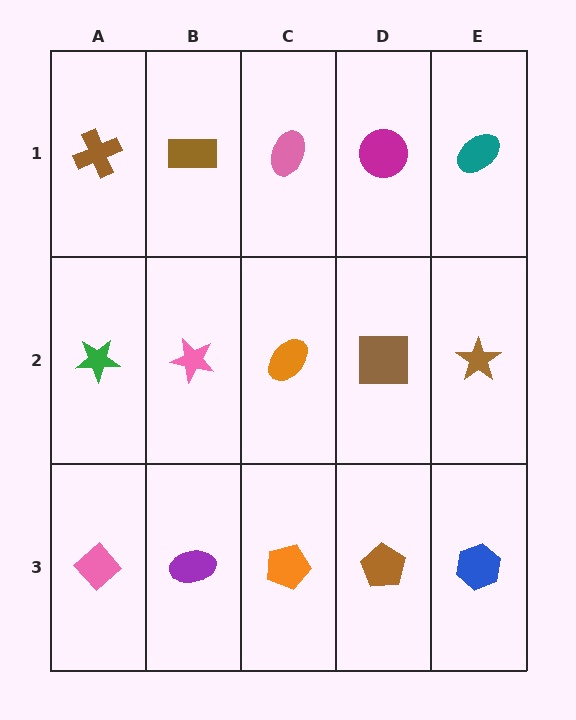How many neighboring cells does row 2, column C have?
4.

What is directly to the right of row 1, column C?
A magenta circle.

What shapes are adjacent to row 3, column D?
A brown square (row 2, column D), an orange pentagon (row 3, column C), a blue hexagon (row 3, column E).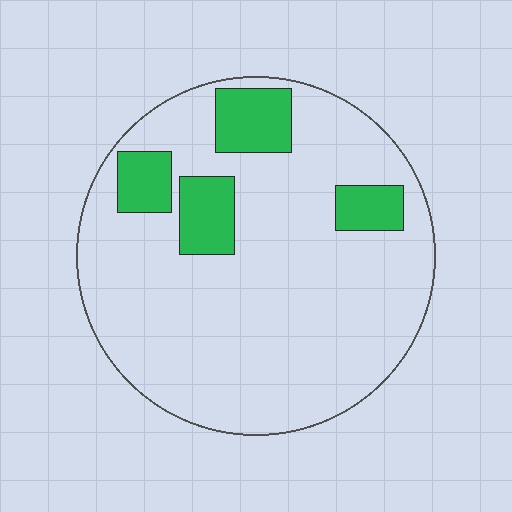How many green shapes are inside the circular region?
4.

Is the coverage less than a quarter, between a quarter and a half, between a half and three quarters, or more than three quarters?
Less than a quarter.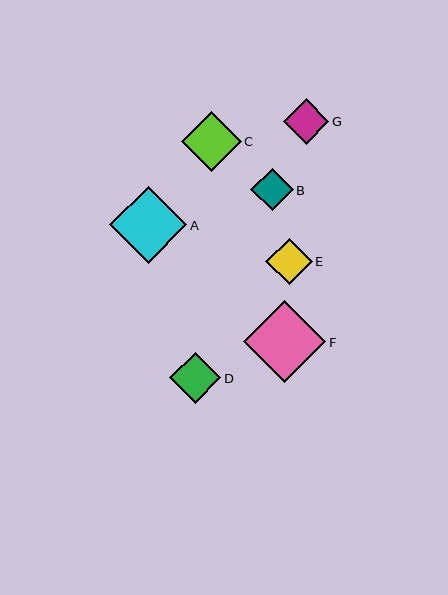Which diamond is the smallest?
Diamond B is the smallest with a size of approximately 43 pixels.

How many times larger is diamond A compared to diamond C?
Diamond A is approximately 1.3 times the size of diamond C.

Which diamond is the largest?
Diamond F is the largest with a size of approximately 82 pixels.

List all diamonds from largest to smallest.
From largest to smallest: F, A, C, D, E, G, B.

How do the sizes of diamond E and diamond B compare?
Diamond E and diamond B are approximately the same size.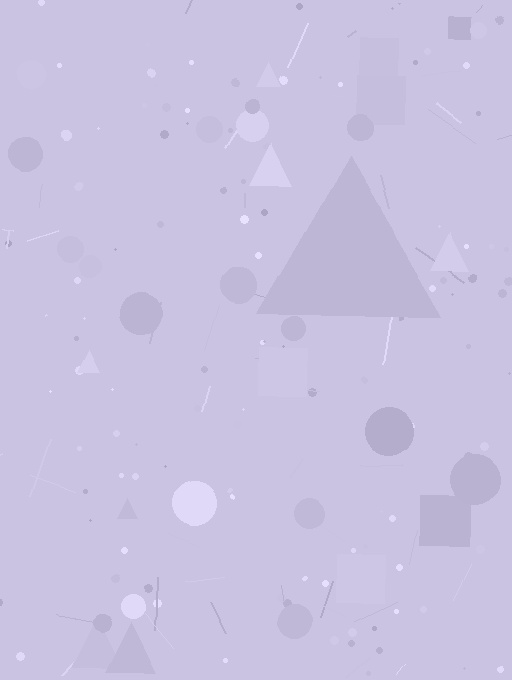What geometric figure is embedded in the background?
A triangle is embedded in the background.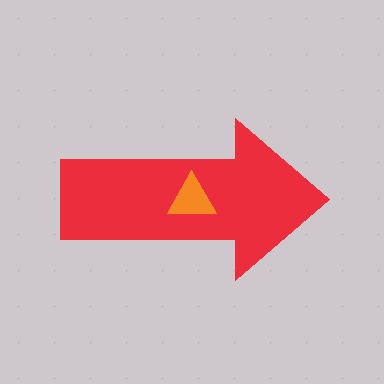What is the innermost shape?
The orange triangle.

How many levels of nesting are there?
2.